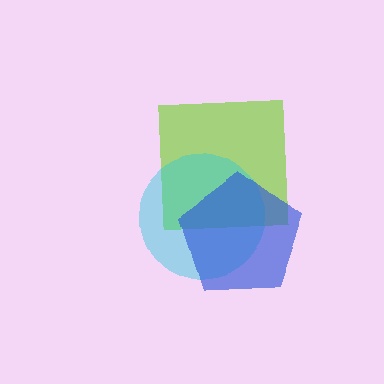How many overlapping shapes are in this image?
There are 3 overlapping shapes in the image.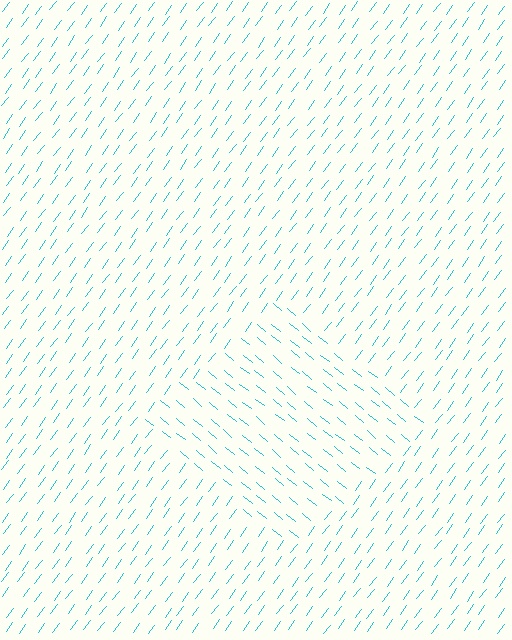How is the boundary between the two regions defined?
The boundary is defined purely by a change in line orientation (approximately 87 degrees difference). All lines are the same color and thickness.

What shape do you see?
I see a diamond.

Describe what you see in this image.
The image is filled with small cyan line segments. A diamond region in the image has lines oriented differently from the surrounding lines, creating a visible texture boundary.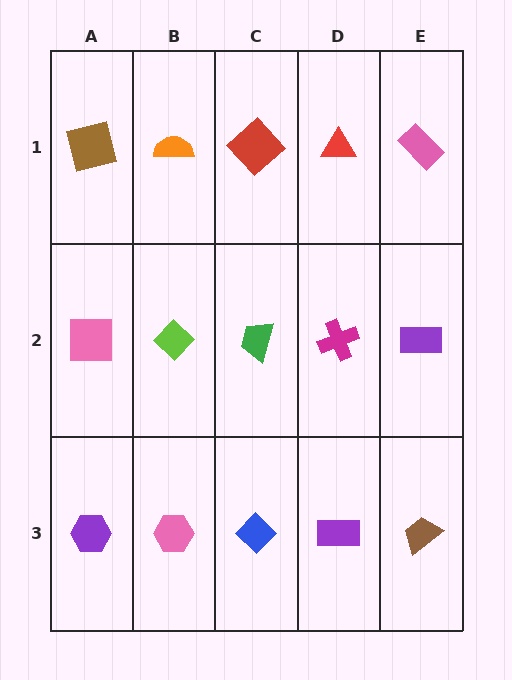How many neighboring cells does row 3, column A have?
2.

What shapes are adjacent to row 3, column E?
A purple rectangle (row 2, column E), a purple rectangle (row 3, column D).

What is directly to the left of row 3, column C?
A pink hexagon.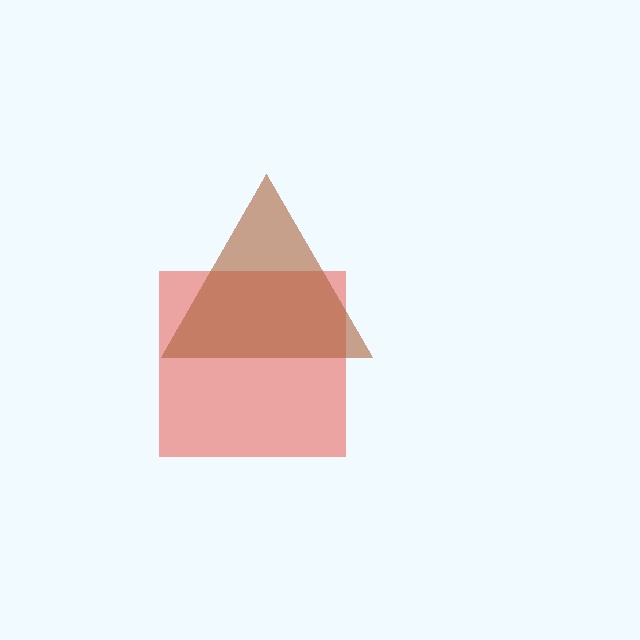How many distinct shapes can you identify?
There are 2 distinct shapes: a red square, a brown triangle.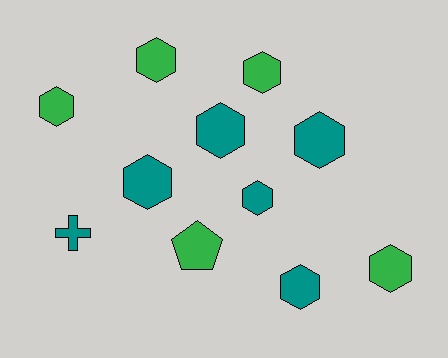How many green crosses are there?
There are no green crosses.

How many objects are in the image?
There are 11 objects.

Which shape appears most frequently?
Hexagon, with 9 objects.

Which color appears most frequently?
Teal, with 6 objects.